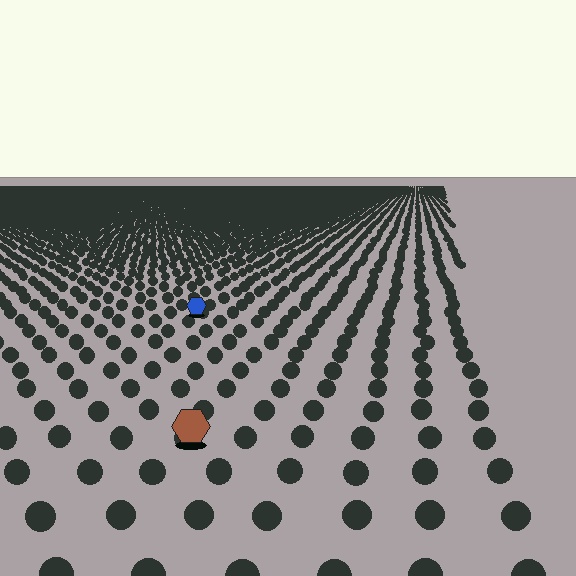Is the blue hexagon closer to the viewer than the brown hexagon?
No. The brown hexagon is closer — you can tell from the texture gradient: the ground texture is coarser near it.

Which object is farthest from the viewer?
The blue hexagon is farthest from the viewer. It appears smaller and the ground texture around it is denser.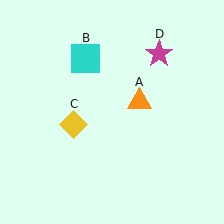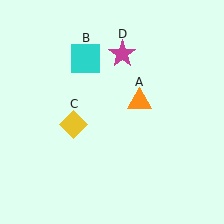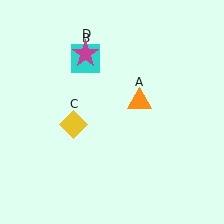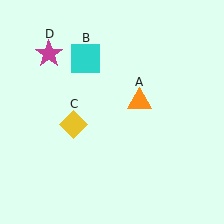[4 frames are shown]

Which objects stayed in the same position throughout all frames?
Orange triangle (object A) and cyan square (object B) and yellow diamond (object C) remained stationary.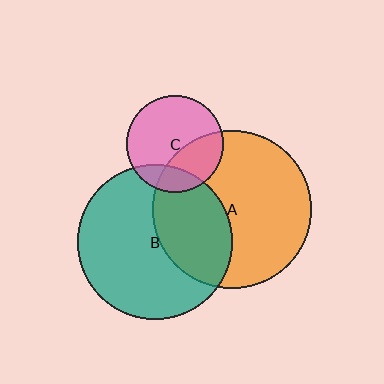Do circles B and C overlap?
Yes.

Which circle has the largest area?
Circle A (orange).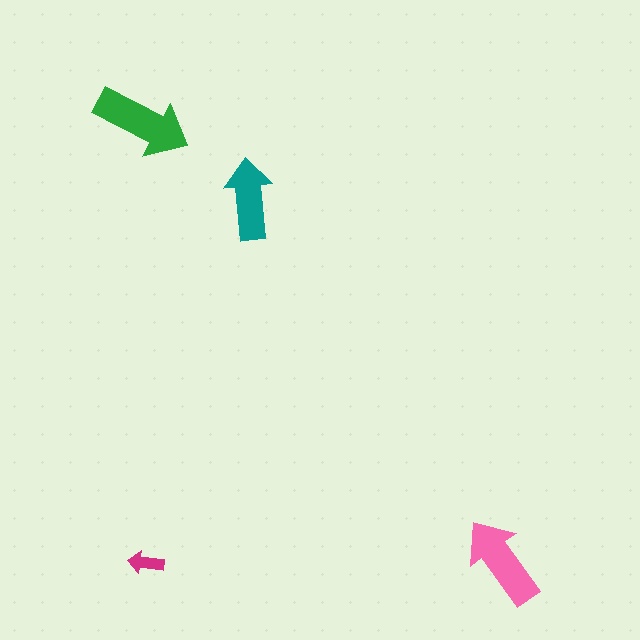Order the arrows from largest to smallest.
the green one, the pink one, the teal one, the magenta one.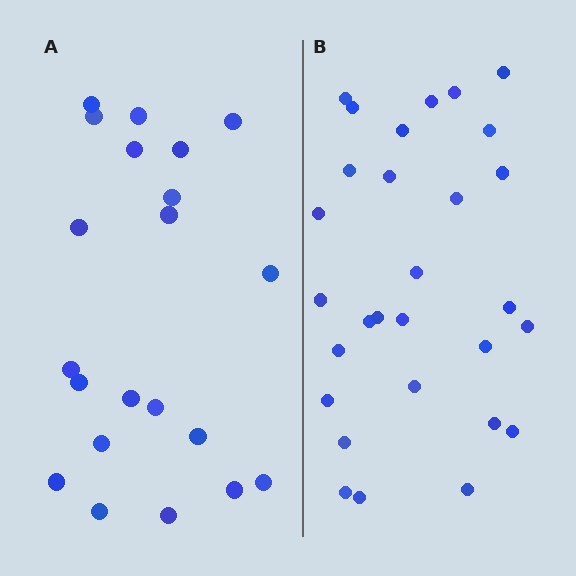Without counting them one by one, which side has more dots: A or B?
Region B (the right region) has more dots.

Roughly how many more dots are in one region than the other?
Region B has roughly 8 or so more dots than region A.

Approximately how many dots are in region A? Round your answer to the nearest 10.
About 20 dots. (The exact count is 21, which rounds to 20.)